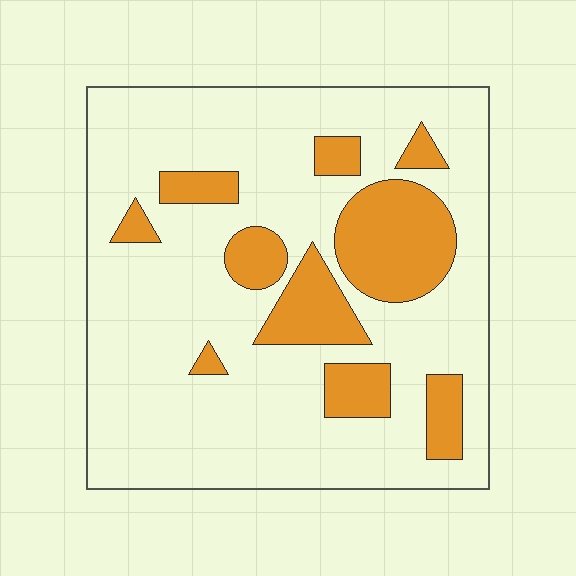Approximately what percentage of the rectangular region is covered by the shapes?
Approximately 20%.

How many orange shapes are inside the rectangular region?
10.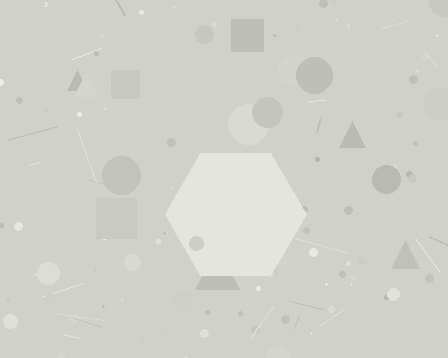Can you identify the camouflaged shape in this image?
The camouflaged shape is a hexagon.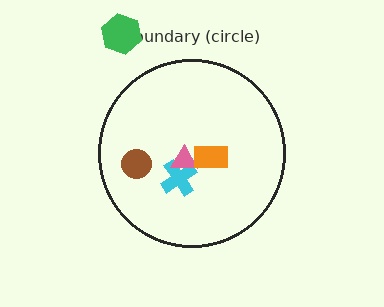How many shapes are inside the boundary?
4 inside, 1 outside.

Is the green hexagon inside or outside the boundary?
Outside.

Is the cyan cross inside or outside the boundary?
Inside.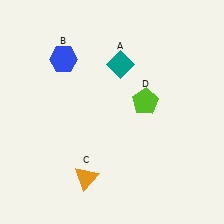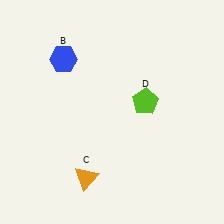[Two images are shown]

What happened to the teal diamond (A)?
The teal diamond (A) was removed in Image 2. It was in the top-right area of Image 1.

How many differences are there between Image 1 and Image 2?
There is 1 difference between the two images.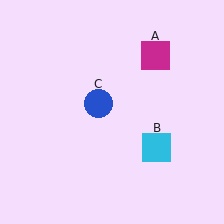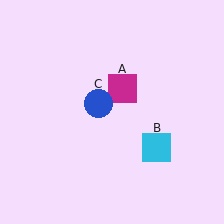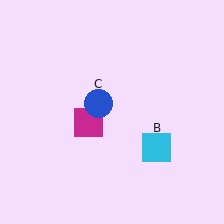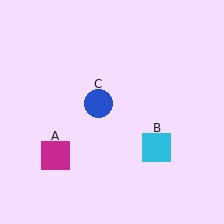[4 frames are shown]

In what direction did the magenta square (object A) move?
The magenta square (object A) moved down and to the left.